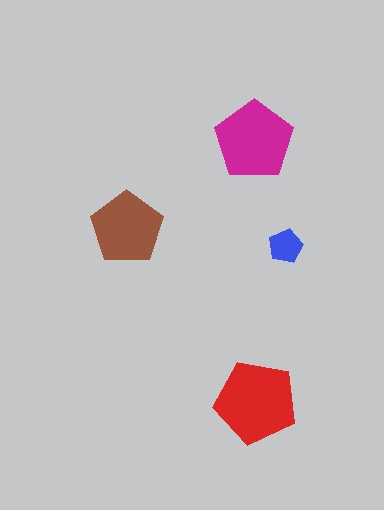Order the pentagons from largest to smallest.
the red one, the magenta one, the brown one, the blue one.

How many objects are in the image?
There are 4 objects in the image.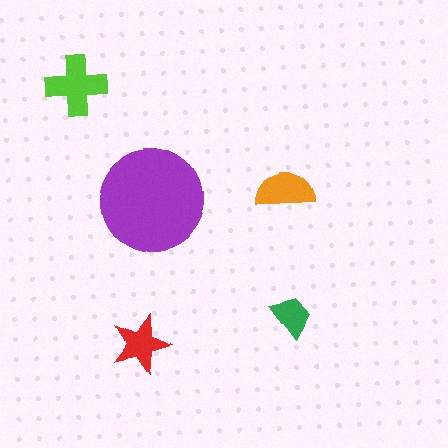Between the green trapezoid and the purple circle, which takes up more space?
The purple circle.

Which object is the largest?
The purple circle.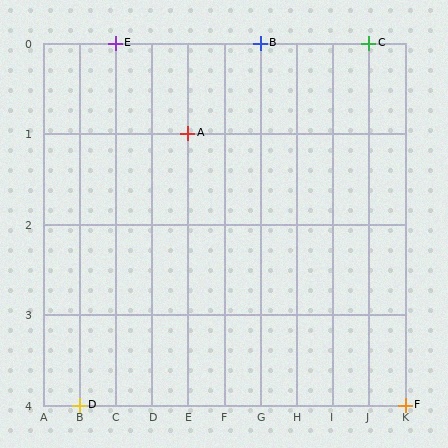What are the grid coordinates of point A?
Point A is at grid coordinates (E, 1).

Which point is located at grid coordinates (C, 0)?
Point E is at (C, 0).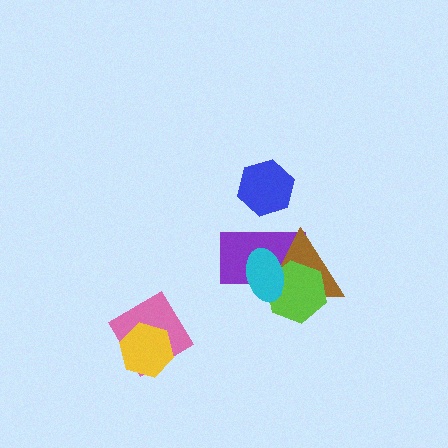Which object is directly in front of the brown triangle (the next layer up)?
The lime hexagon is directly in front of the brown triangle.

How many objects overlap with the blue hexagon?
0 objects overlap with the blue hexagon.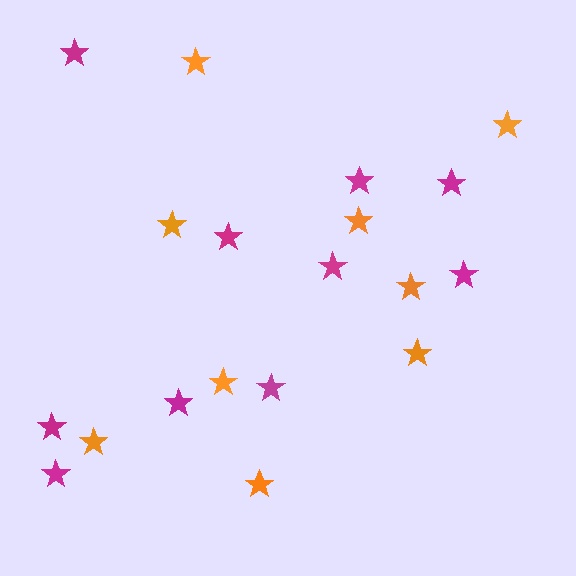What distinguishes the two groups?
There are 2 groups: one group of orange stars (9) and one group of magenta stars (10).